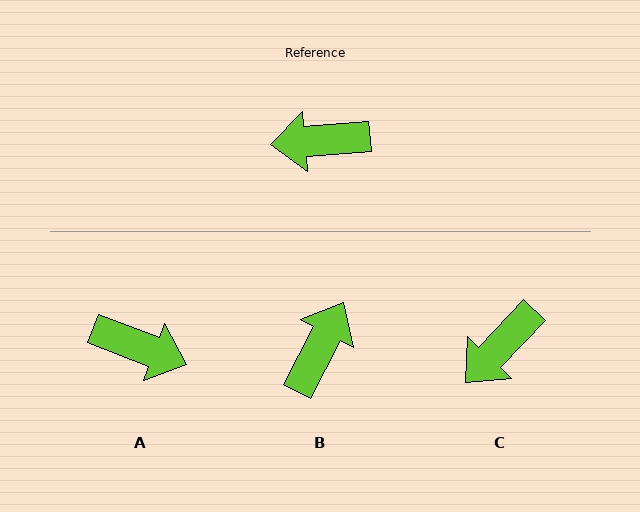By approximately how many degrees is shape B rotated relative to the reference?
Approximately 122 degrees clockwise.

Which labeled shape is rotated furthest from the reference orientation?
A, about 155 degrees away.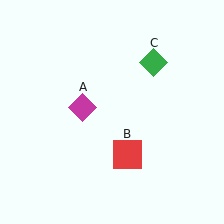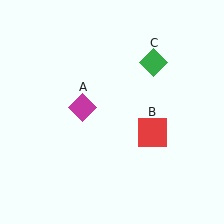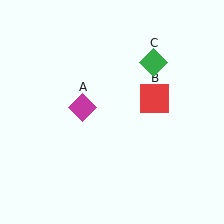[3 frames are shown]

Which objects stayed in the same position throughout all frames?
Magenta diamond (object A) and green diamond (object C) remained stationary.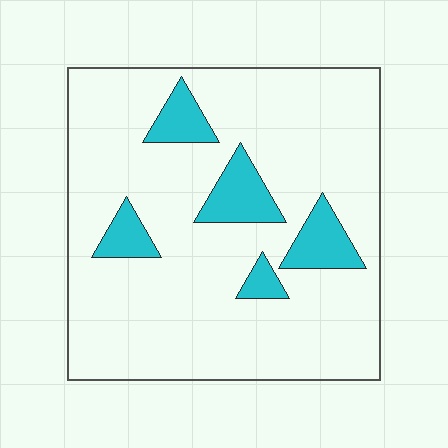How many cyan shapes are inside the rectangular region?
5.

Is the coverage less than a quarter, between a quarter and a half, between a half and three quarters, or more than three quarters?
Less than a quarter.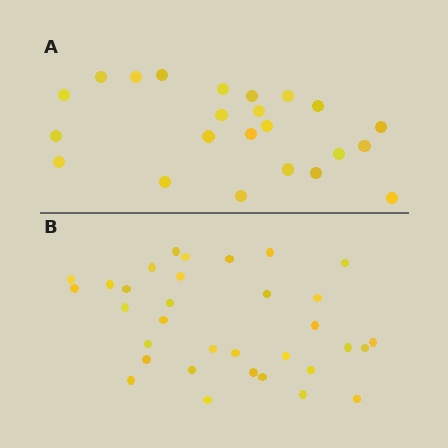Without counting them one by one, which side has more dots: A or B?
Region B (the bottom region) has more dots.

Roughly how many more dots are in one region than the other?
Region B has roughly 10 or so more dots than region A.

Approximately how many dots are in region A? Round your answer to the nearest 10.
About 20 dots. (The exact count is 23, which rounds to 20.)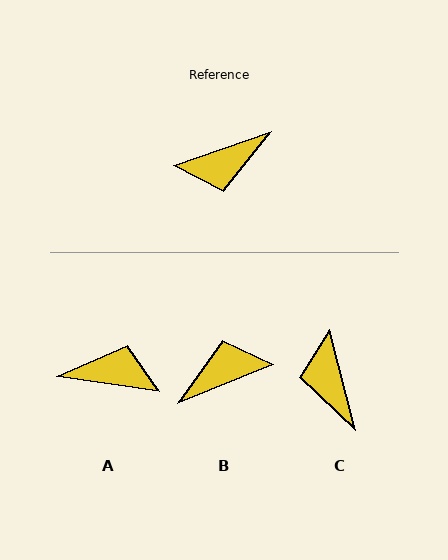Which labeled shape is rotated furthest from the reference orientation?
B, about 177 degrees away.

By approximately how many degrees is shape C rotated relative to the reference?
Approximately 94 degrees clockwise.